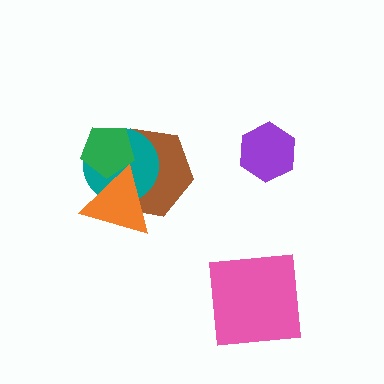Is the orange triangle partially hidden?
Yes, it is partially covered by another shape.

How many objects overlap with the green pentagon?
3 objects overlap with the green pentagon.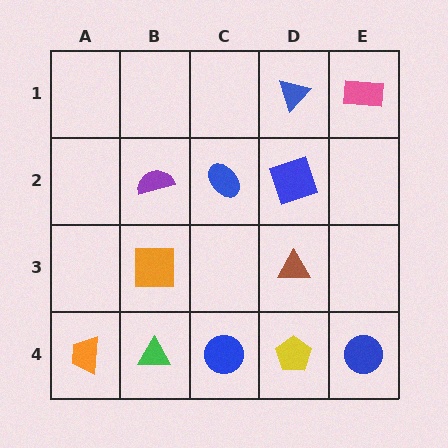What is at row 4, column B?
A green triangle.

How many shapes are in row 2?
3 shapes.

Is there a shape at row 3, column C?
No, that cell is empty.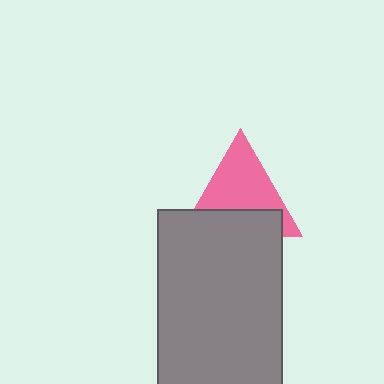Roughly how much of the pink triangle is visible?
About half of it is visible (roughly 60%).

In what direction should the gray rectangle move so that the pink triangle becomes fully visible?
The gray rectangle should move down. That is the shortest direction to clear the overlap and leave the pink triangle fully visible.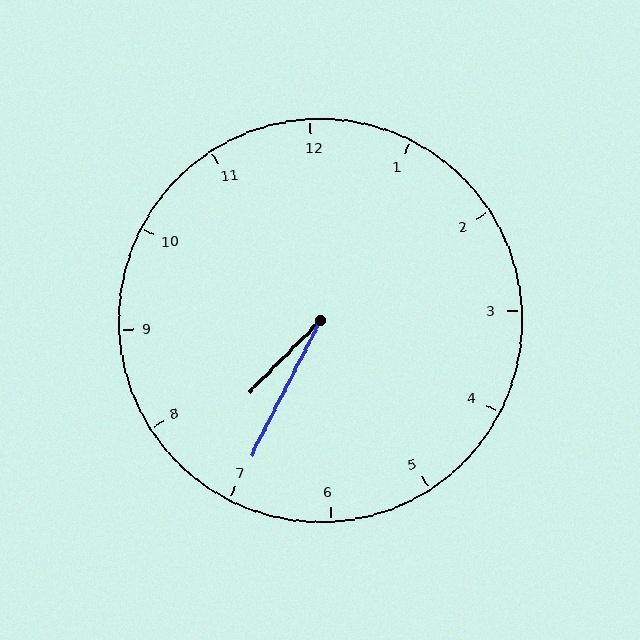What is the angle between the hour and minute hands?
Approximately 18 degrees.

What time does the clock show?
7:35.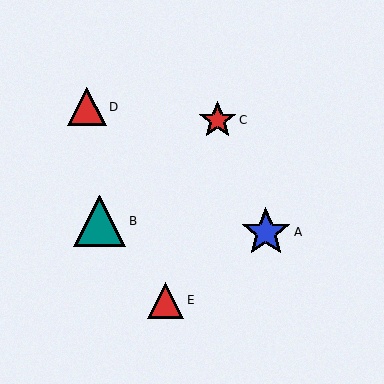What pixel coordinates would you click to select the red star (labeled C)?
Click at (217, 120) to select the red star C.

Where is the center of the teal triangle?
The center of the teal triangle is at (100, 221).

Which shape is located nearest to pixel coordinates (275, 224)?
The blue star (labeled A) at (266, 233) is nearest to that location.